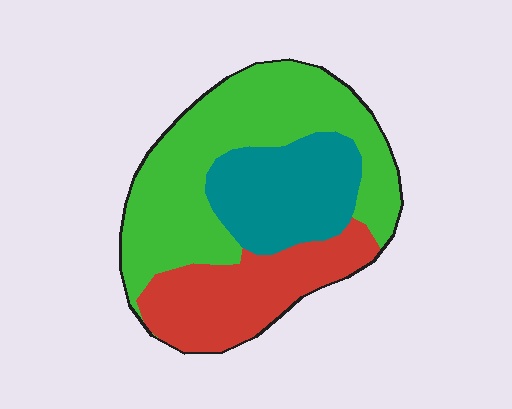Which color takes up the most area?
Green, at roughly 50%.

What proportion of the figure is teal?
Teal covers about 25% of the figure.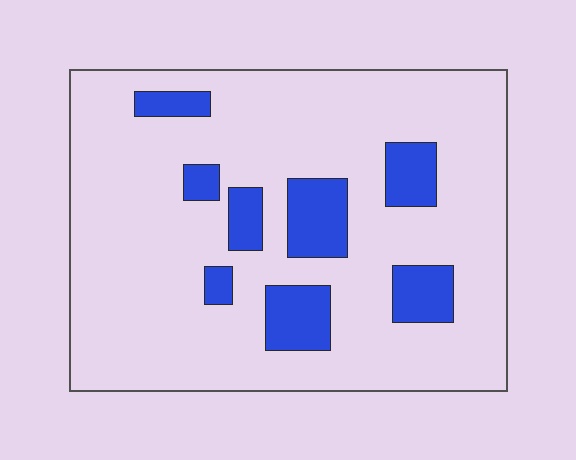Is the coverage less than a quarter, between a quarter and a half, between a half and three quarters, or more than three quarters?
Less than a quarter.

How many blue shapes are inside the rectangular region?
8.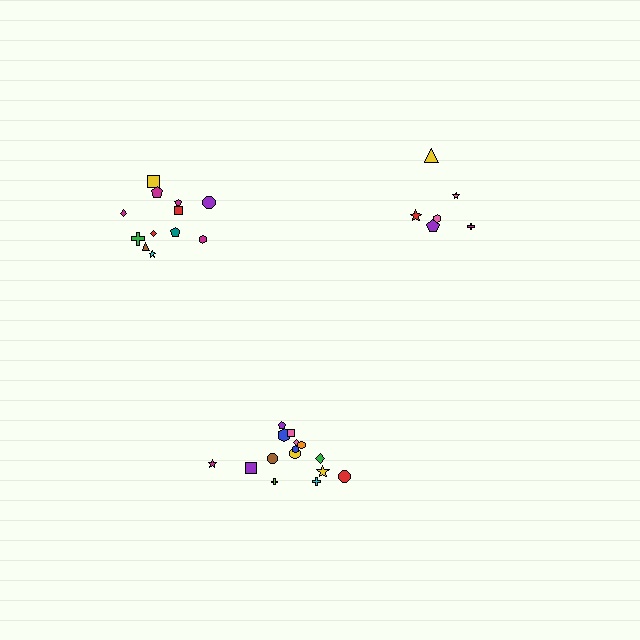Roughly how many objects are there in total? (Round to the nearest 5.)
Roughly 35 objects in total.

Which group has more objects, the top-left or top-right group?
The top-left group.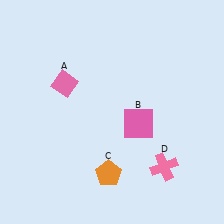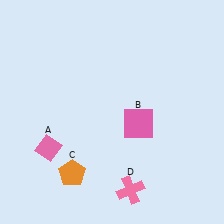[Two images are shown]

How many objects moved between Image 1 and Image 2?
3 objects moved between the two images.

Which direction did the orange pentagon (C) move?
The orange pentagon (C) moved left.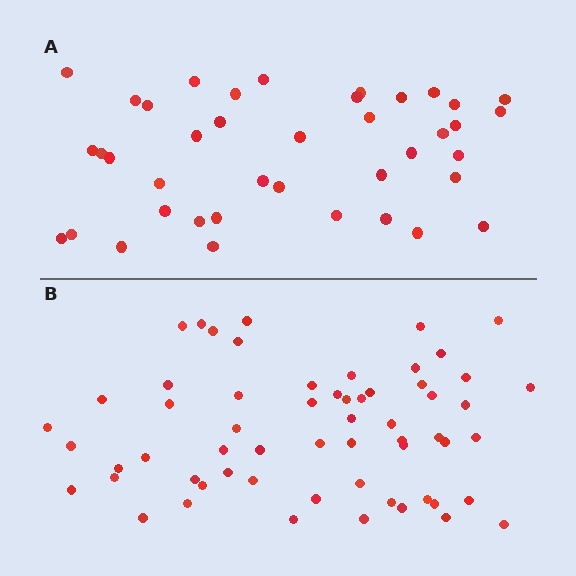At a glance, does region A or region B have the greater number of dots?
Region B (the bottom region) has more dots.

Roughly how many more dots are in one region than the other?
Region B has approximately 20 more dots than region A.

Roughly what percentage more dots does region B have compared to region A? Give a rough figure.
About 50% more.